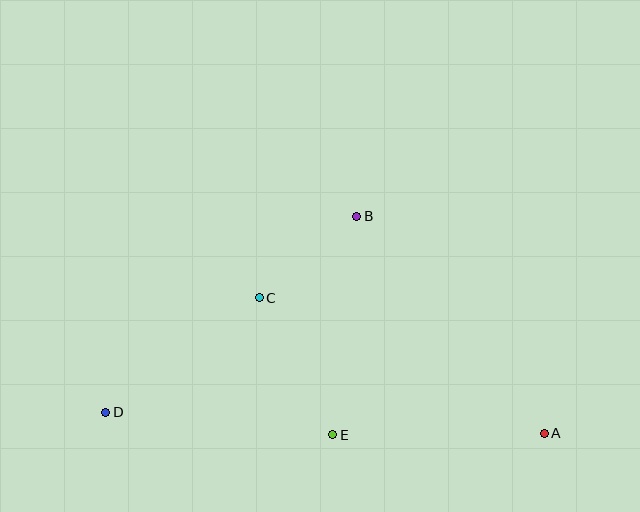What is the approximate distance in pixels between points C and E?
The distance between C and E is approximately 156 pixels.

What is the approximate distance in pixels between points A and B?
The distance between A and B is approximately 287 pixels.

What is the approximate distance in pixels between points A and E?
The distance between A and E is approximately 211 pixels.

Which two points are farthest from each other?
Points A and D are farthest from each other.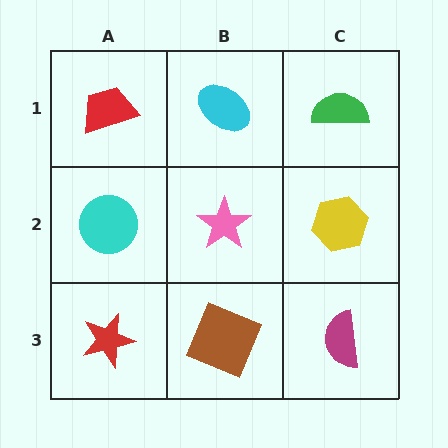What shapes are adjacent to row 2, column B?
A cyan ellipse (row 1, column B), a brown square (row 3, column B), a cyan circle (row 2, column A), a yellow hexagon (row 2, column C).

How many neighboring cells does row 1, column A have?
2.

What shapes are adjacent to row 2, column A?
A red trapezoid (row 1, column A), a red star (row 3, column A), a pink star (row 2, column B).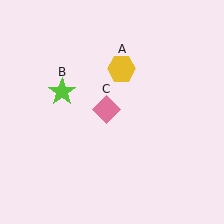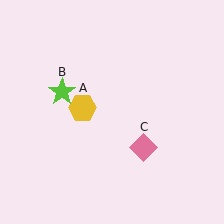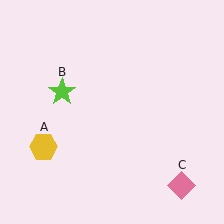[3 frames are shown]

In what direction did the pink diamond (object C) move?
The pink diamond (object C) moved down and to the right.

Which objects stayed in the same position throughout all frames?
Lime star (object B) remained stationary.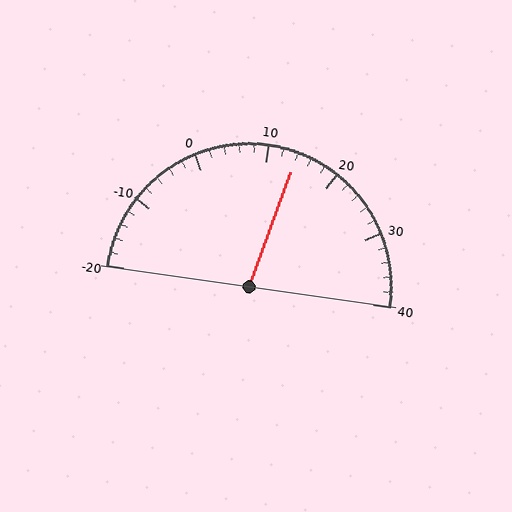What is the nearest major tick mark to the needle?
The nearest major tick mark is 10.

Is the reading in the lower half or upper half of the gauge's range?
The reading is in the upper half of the range (-20 to 40).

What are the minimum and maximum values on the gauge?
The gauge ranges from -20 to 40.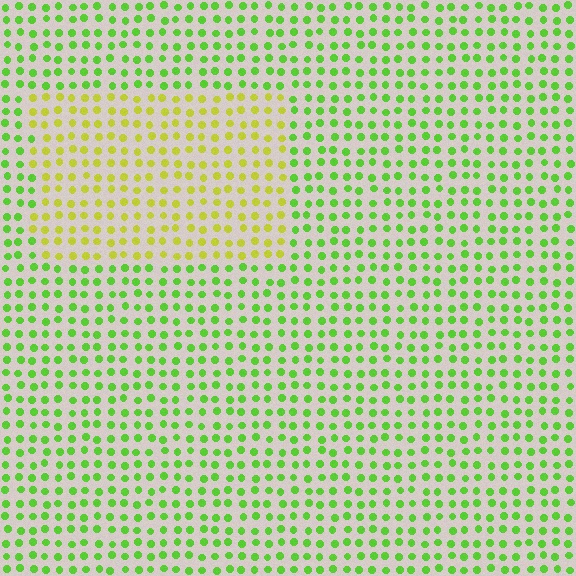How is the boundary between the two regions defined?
The boundary is defined purely by a slight shift in hue (about 40 degrees). Spacing, size, and orientation are identical on both sides.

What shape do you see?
I see a rectangle.